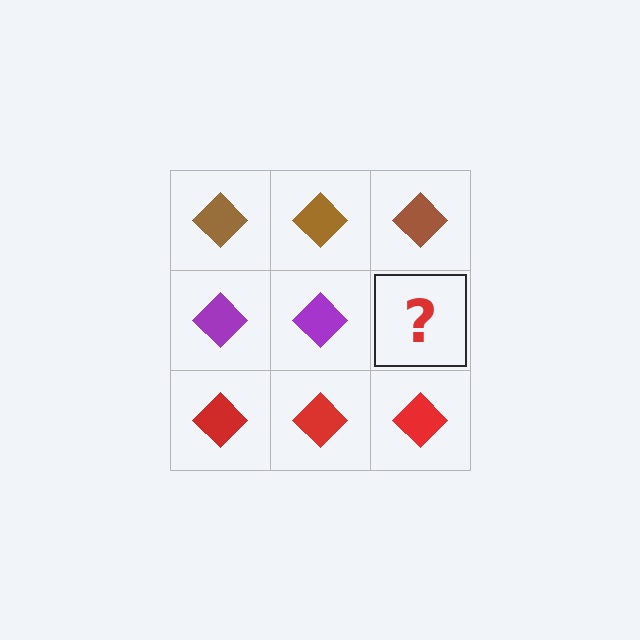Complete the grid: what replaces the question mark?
The question mark should be replaced with a purple diamond.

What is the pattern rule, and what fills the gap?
The rule is that each row has a consistent color. The gap should be filled with a purple diamond.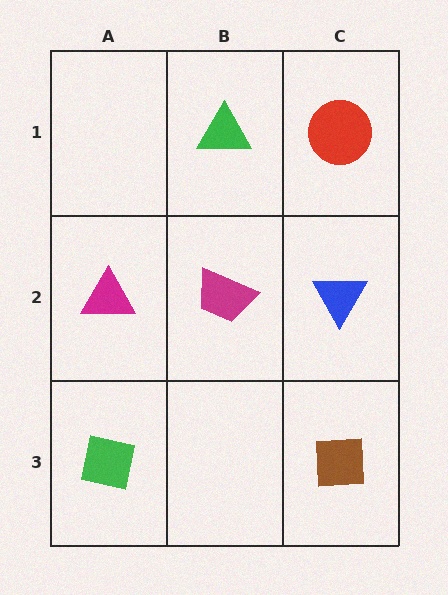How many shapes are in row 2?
3 shapes.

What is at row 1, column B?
A green triangle.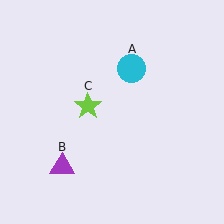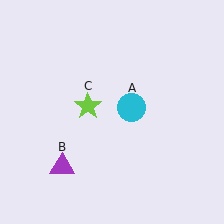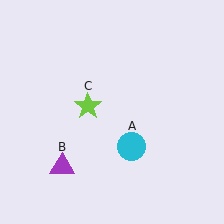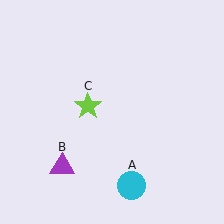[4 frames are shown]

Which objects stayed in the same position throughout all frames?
Purple triangle (object B) and lime star (object C) remained stationary.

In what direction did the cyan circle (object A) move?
The cyan circle (object A) moved down.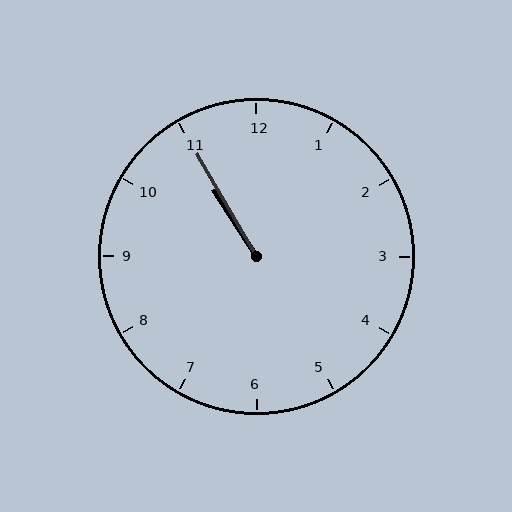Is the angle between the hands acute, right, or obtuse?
It is acute.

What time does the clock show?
10:55.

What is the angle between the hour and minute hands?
Approximately 2 degrees.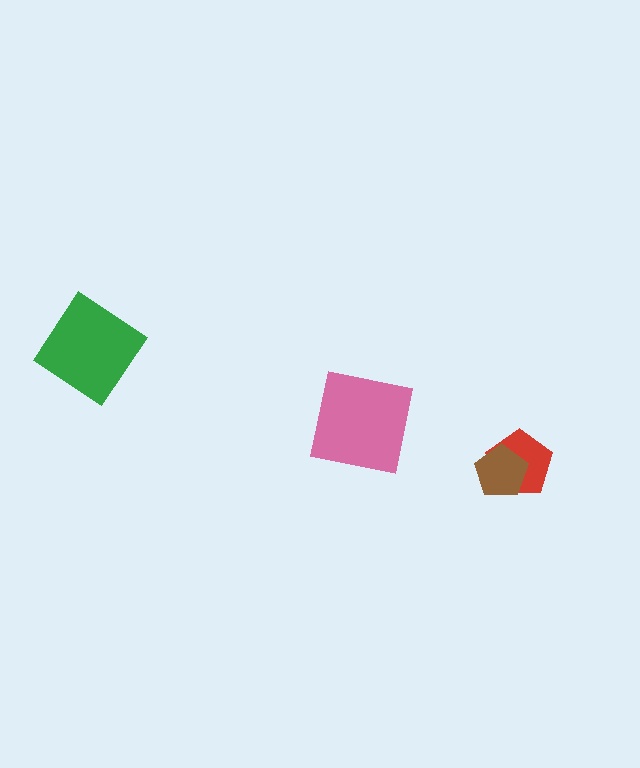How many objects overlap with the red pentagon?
1 object overlaps with the red pentagon.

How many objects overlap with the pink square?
0 objects overlap with the pink square.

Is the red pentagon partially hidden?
Yes, it is partially covered by another shape.